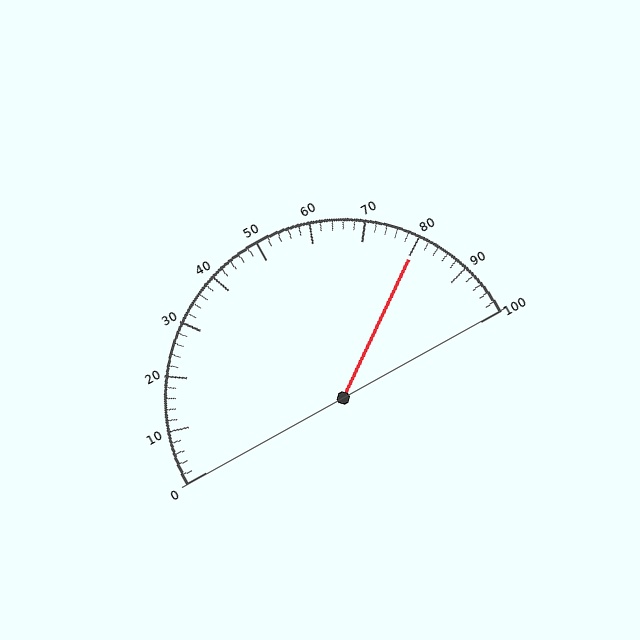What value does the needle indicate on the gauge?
The needle indicates approximately 80.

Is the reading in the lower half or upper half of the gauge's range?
The reading is in the upper half of the range (0 to 100).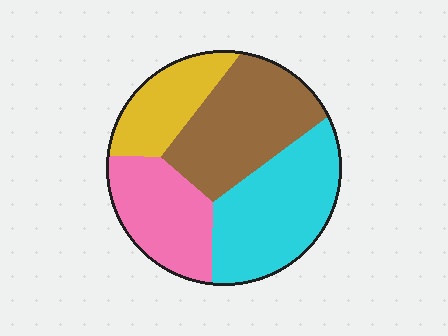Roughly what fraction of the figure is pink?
Pink takes up about one fifth (1/5) of the figure.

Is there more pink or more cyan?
Cyan.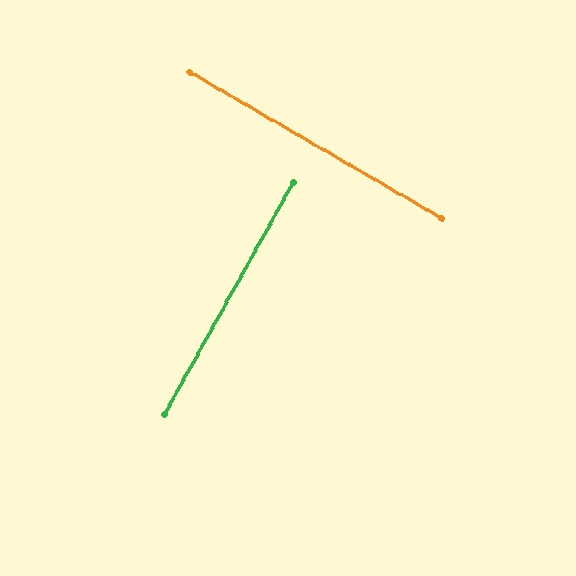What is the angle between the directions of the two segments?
Approximately 89 degrees.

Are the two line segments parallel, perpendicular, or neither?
Perpendicular — they meet at approximately 89°.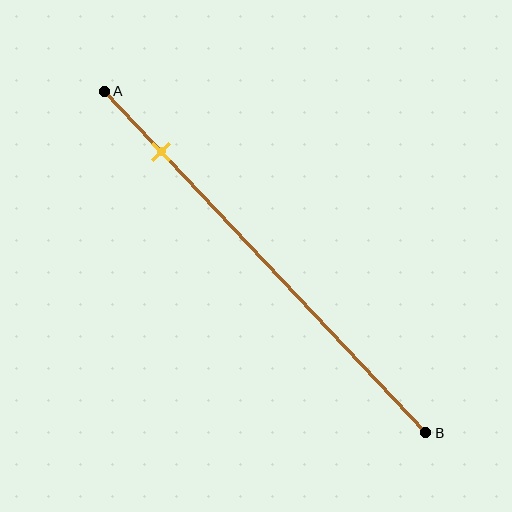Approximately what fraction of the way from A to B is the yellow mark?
The yellow mark is approximately 20% of the way from A to B.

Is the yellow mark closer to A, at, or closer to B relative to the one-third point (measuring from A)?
The yellow mark is closer to point A than the one-third point of segment AB.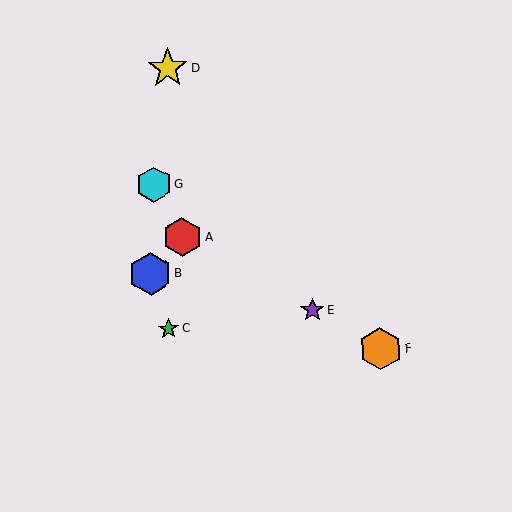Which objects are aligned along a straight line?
Objects A, E, F are aligned along a straight line.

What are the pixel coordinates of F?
Object F is at (380, 349).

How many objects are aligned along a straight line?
3 objects (A, E, F) are aligned along a straight line.